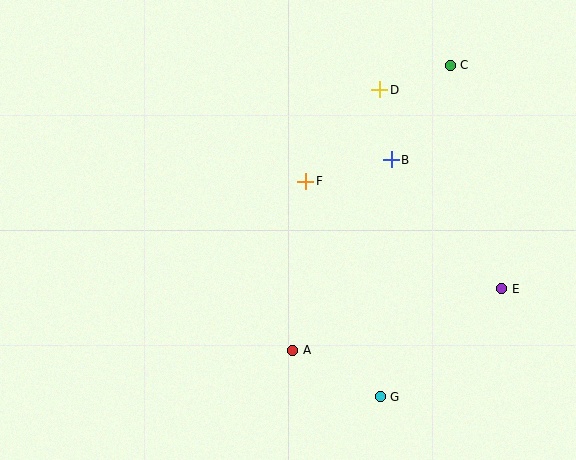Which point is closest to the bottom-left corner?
Point A is closest to the bottom-left corner.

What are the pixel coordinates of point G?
Point G is at (380, 397).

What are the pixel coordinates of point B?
Point B is at (391, 160).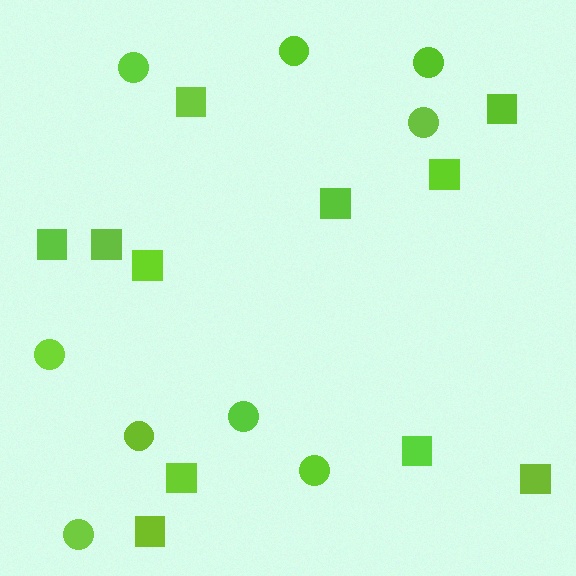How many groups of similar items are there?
There are 2 groups: one group of squares (11) and one group of circles (9).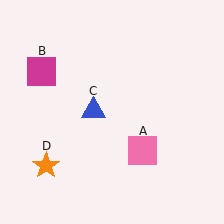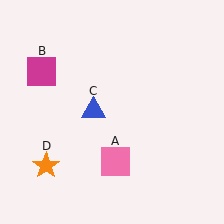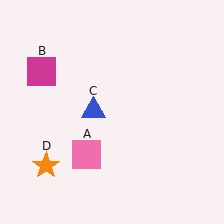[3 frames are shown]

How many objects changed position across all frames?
1 object changed position: pink square (object A).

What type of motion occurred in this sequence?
The pink square (object A) rotated clockwise around the center of the scene.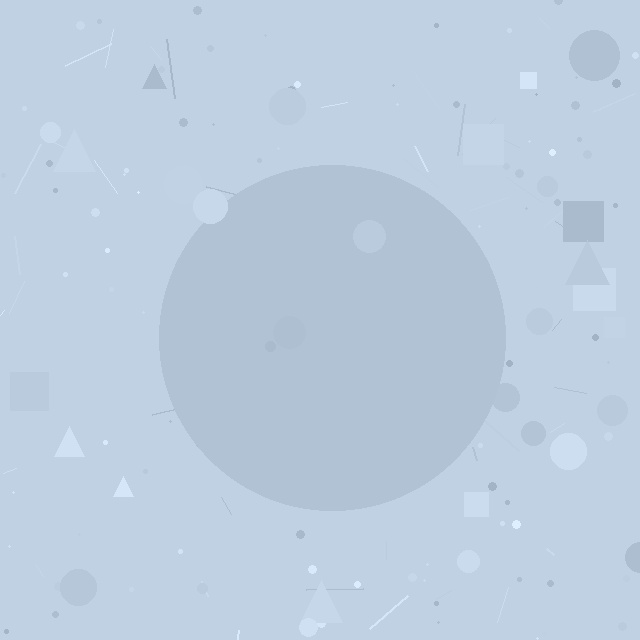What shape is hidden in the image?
A circle is hidden in the image.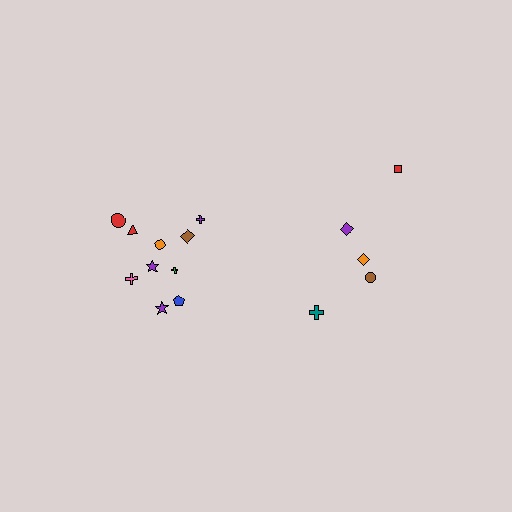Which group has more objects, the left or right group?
The left group.